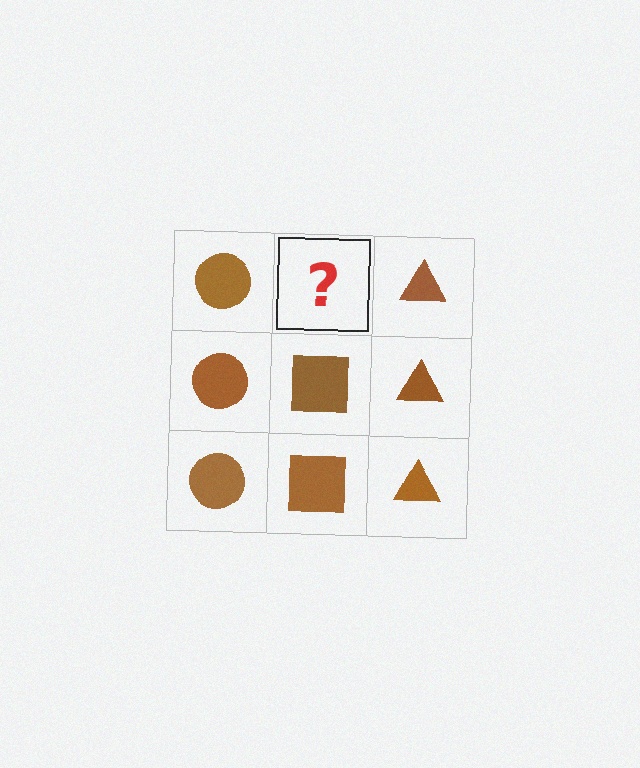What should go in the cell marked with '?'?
The missing cell should contain a brown square.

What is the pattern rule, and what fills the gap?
The rule is that each column has a consistent shape. The gap should be filled with a brown square.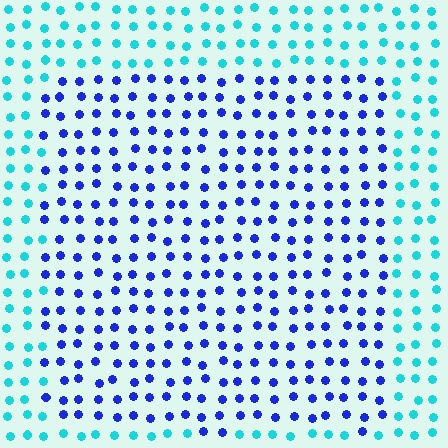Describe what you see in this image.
The image is filled with small cyan elements in a uniform arrangement. A rectangle-shaped region is visible where the elements are tinted to a slightly different hue, forming a subtle color boundary.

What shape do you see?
I see a rectangle.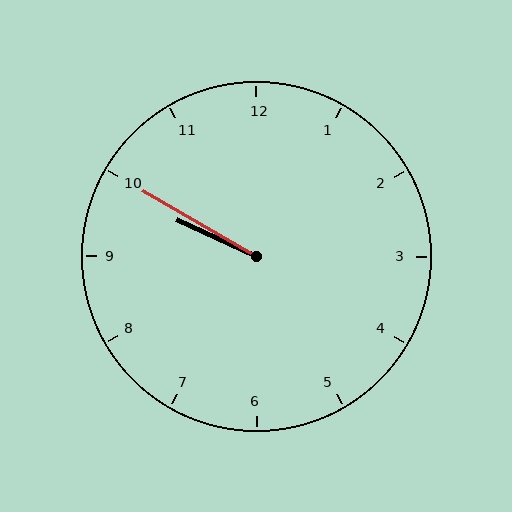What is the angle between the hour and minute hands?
Approximately 5 degrees.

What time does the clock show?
9:50.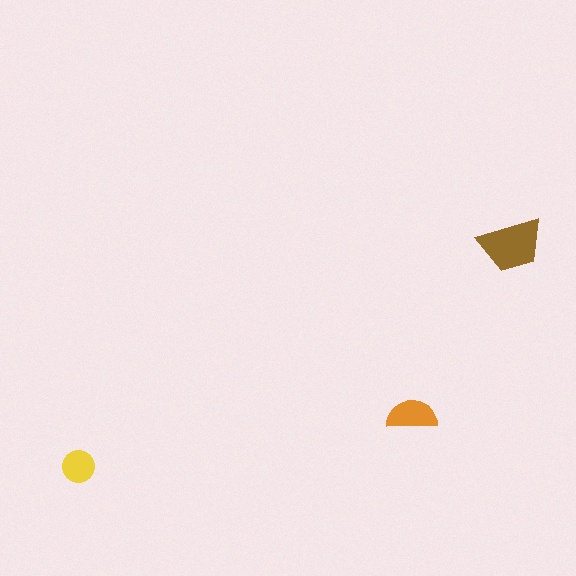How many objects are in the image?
There are 3 objects in the image.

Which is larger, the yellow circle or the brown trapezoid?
The brown trapezoid.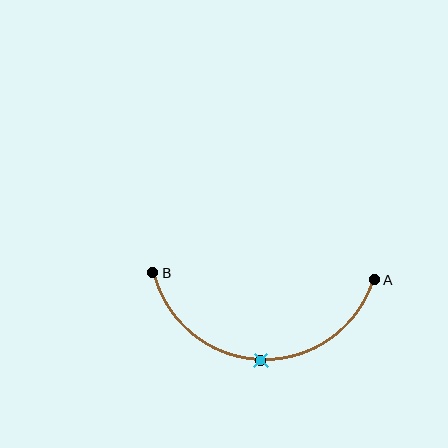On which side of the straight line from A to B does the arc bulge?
The arc bulges below the straight line connecting A and B.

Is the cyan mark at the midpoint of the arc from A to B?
Yes. The cyan mark lies on the arc at equal arc-length from both A and B — it is the arc midpoint.